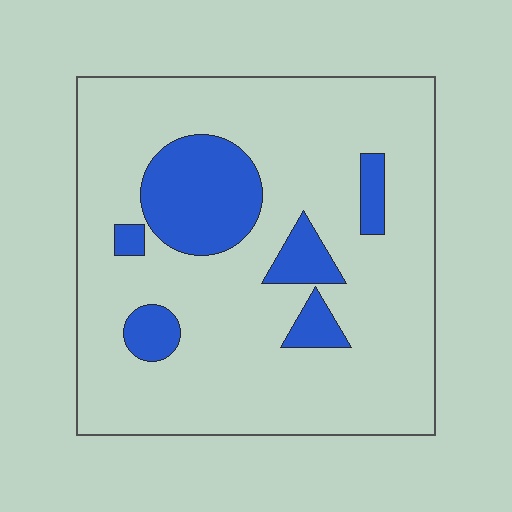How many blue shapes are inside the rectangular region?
6.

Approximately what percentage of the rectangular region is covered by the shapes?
Approximately 20%.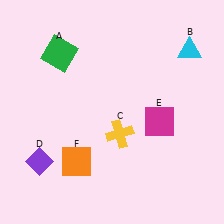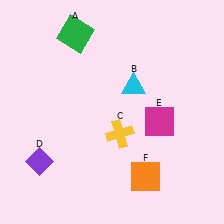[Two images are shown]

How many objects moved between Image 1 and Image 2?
3 objects moved between the two images.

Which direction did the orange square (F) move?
The orange square (F) moved right.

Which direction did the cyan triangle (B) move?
The cyan triangle (B) moved left.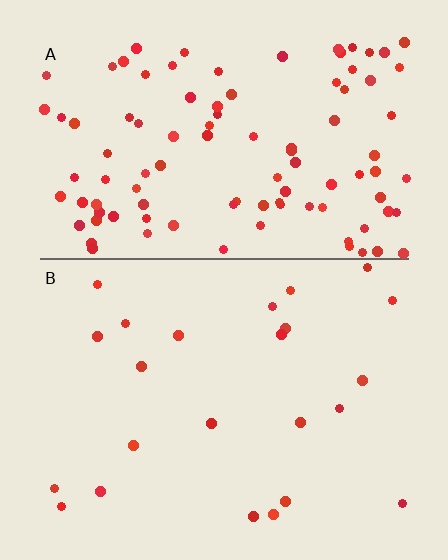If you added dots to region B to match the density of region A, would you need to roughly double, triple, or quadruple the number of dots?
Approximately quadruple.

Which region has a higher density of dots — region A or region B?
A (the top).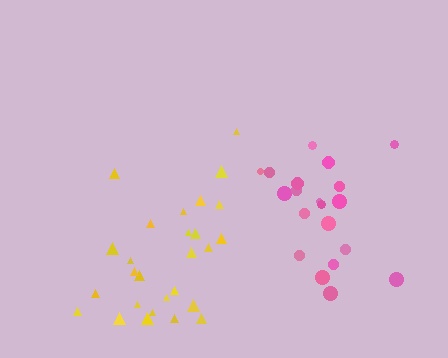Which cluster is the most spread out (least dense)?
Yellow.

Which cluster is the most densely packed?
Pink.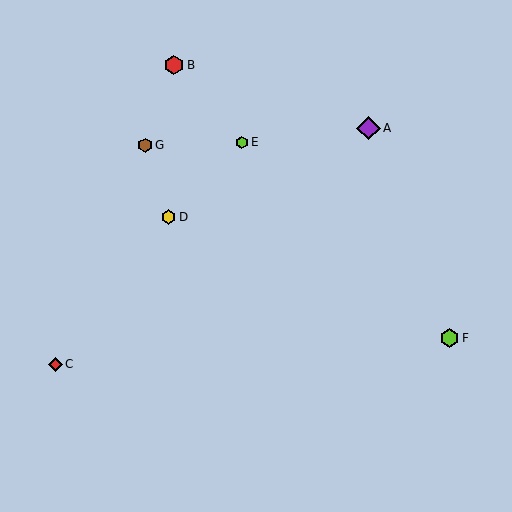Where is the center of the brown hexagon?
The center of the brown hexagon is at (145, 145).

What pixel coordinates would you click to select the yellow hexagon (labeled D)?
Click at (168, 217) to select the yellow hexagon D.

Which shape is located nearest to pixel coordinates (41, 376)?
The red diamond (labeled C) at (55, 364) is nearest to that location.